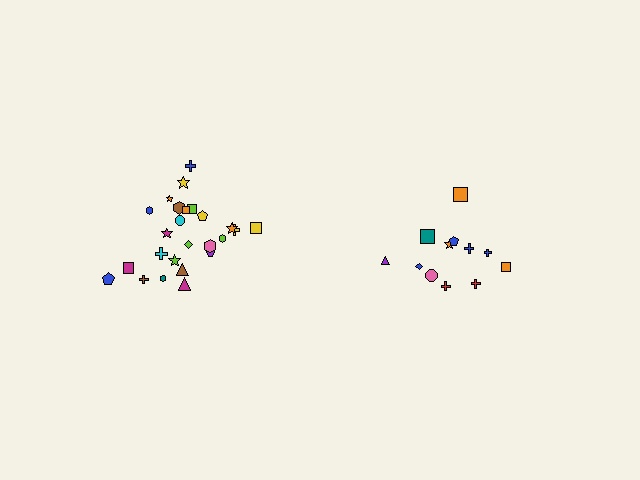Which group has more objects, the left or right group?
The left group.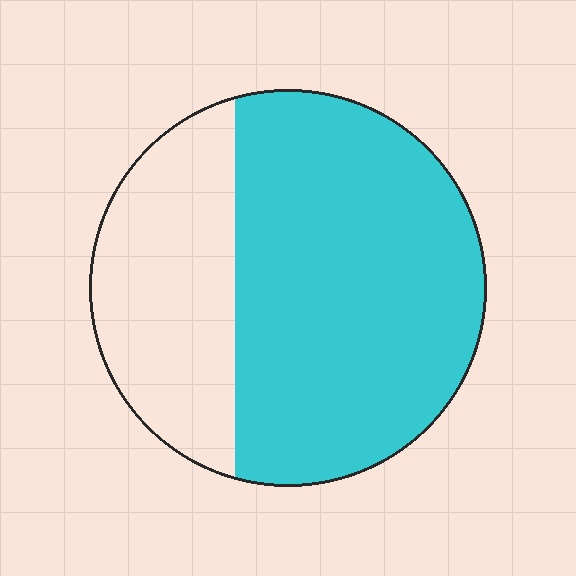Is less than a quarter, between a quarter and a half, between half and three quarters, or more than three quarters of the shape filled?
Between half and three quarters.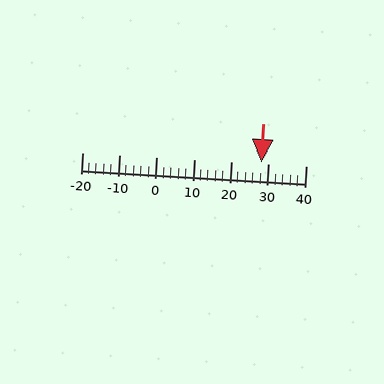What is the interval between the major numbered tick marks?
The major tick marks are spaced 10 units apart.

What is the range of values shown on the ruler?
The ruler shows values from -20 to 40.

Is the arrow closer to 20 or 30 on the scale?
The arrow is closer to 30.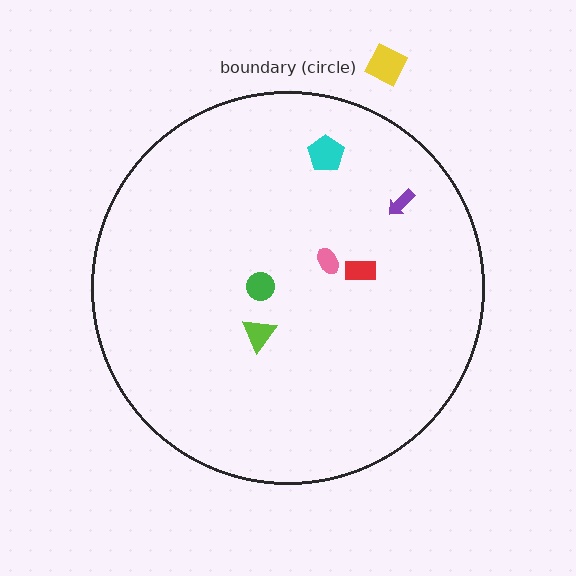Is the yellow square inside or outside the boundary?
Outside.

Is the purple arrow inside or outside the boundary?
Inside.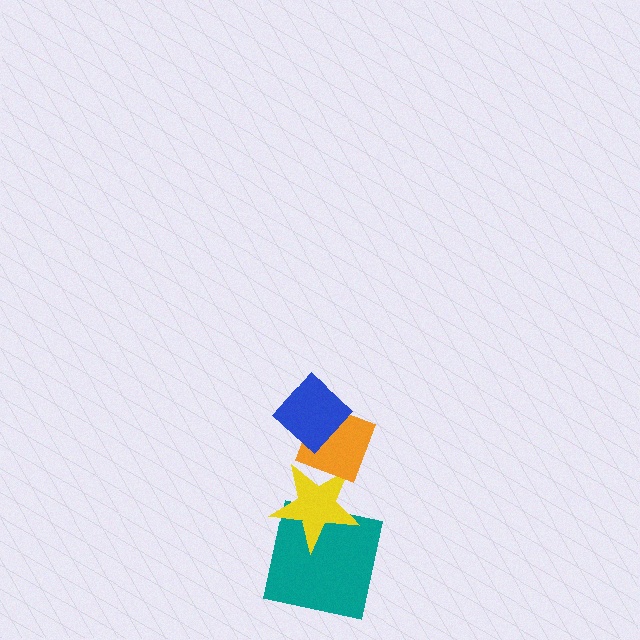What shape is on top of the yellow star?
The orange diamond is on top of the yellow star.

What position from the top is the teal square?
The teal square is 4th from the top.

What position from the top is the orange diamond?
The orange diamond is 2nd from the top.